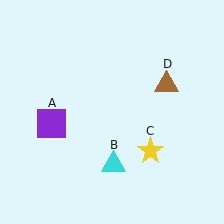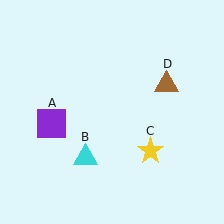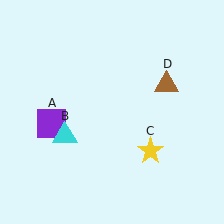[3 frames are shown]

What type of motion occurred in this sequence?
The cyan triangle (object B) rotated clockwise around the center of the scene.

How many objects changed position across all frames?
1 object changed position: cyan triangle (object B).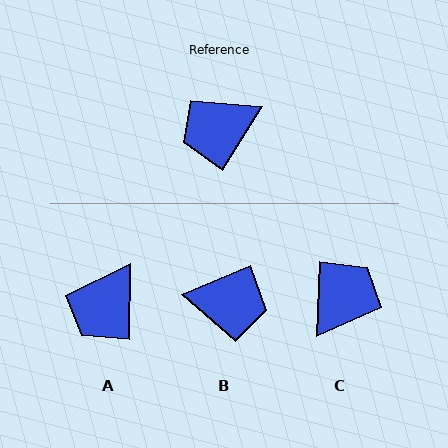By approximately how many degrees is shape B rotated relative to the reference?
Approximately 145 degrees counter-clockwise.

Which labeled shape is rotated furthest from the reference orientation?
C, about 151 degrees away.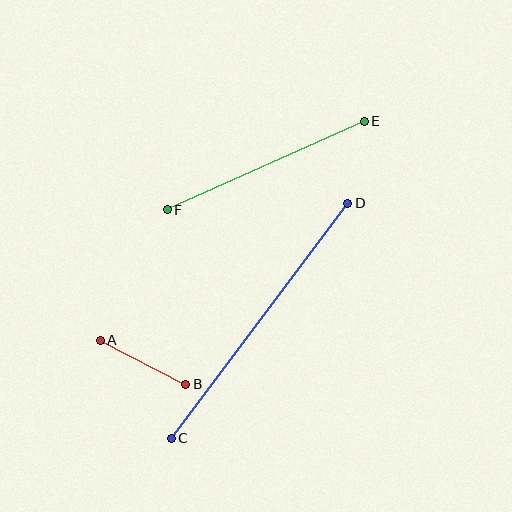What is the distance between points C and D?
The distance is approximately 294 pixels.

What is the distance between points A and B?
The distance is approximately 96 pixels.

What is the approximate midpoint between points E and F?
The midpoint is at approximately (266, 165) pixels.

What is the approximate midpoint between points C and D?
The midpoint is at approximately (259, 321) pixels.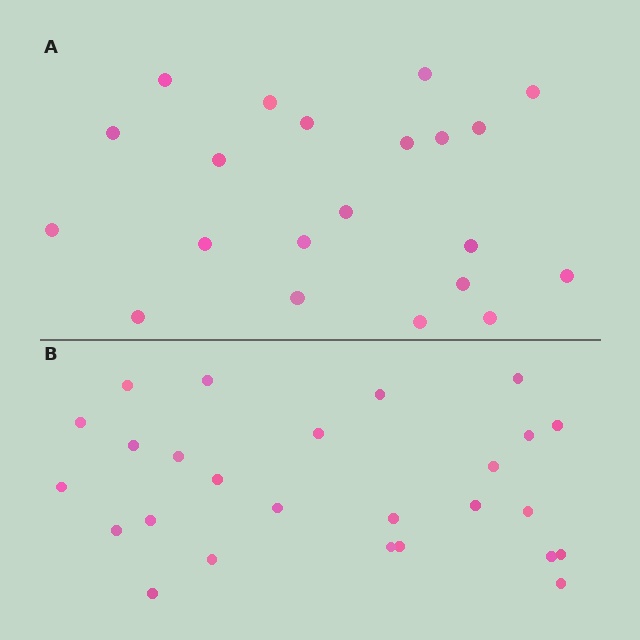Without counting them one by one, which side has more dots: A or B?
Region B (the bottom region) has more dots.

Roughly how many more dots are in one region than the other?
Region B has about 5 more dots than region A.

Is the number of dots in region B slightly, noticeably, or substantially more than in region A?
Region B has only slightly more — the two regions are fairly close. The ratio is roughly 1.2 to 1.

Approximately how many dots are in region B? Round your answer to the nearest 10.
About 30 dots. (The exact count is 26, which rounds to 30.)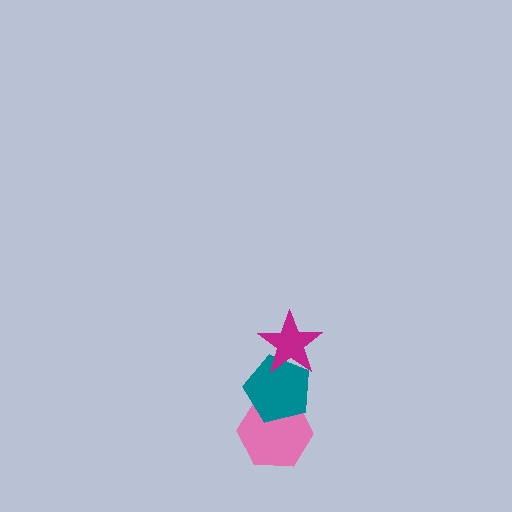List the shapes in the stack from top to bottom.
From top to bottom: the magenta star, the teal pentagon, the pink hexagon.